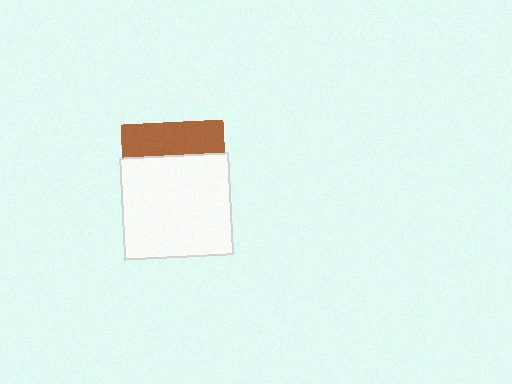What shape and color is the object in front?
The object in front is a white rectangle.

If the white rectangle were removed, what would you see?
You would see the complete brown square.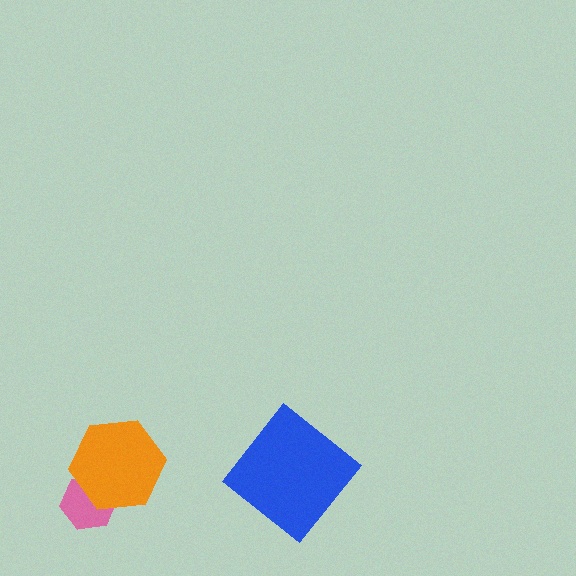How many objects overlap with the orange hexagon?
1 object overlaps with the orange hexagon.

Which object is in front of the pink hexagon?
The orange hexagon is in front of the pink hexagon.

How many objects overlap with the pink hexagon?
1 object overlaps with the pink hexagon.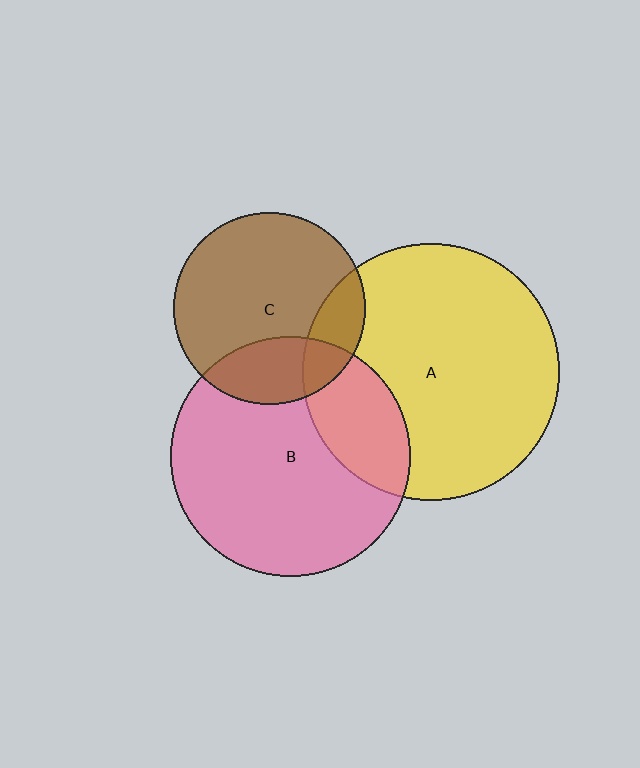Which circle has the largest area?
Circle A (yellow).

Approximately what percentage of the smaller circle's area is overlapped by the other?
Approximately 25%.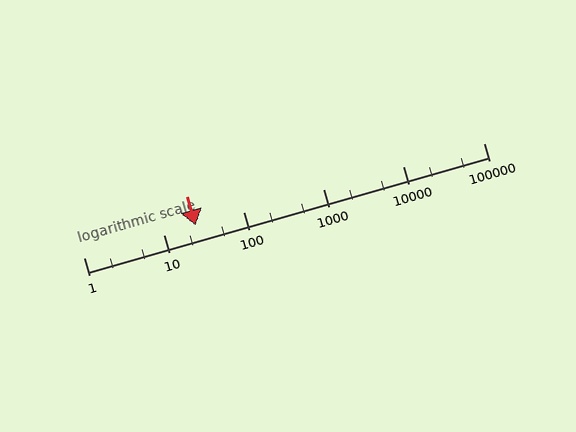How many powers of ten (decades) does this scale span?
The scale spans 5 decades, from 1 to 100000.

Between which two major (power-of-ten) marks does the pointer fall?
The pointer is between 10 and 100.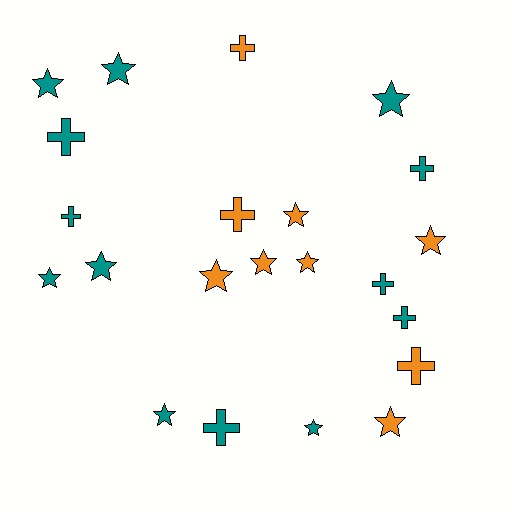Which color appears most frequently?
Teal, with 13 objects.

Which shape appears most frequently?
Star, with 13 objects.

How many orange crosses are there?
There are 3 orange crosses.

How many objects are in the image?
There are 22 objects.